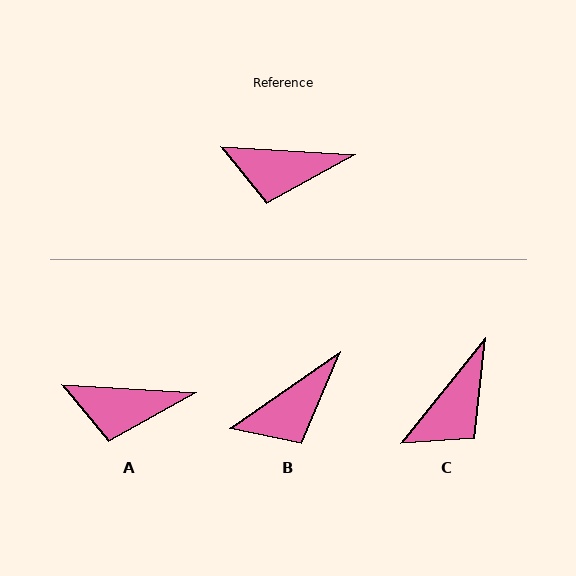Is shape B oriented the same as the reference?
No, it is off by about 38 degrees.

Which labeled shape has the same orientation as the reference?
A.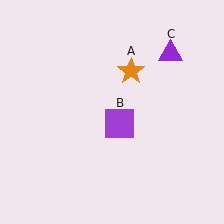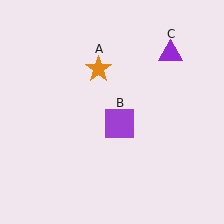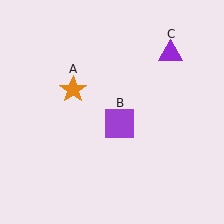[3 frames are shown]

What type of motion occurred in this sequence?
The orange star (object A) rotated counterclockwise around the center of the scene.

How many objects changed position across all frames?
1 object changed position: orange star (object A).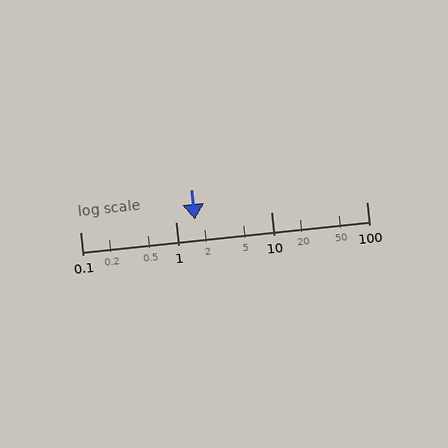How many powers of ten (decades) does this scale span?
The scale spans 3 decades, from 0.1 to 100.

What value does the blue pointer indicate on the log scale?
The pointer indicates approximately 1.6.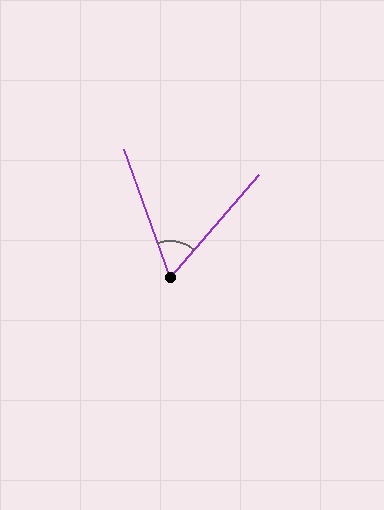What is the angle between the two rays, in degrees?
Approximately 60 degrees.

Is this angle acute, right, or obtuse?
It is acute.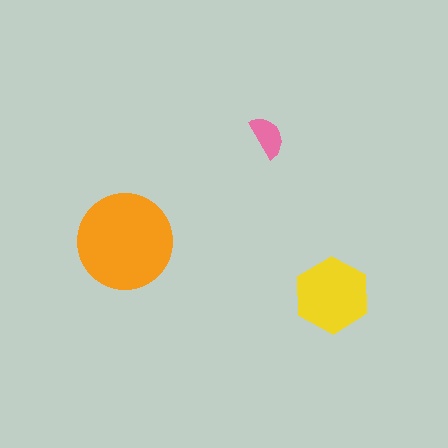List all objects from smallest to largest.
The pink semicircle, the yellow hexagon, the orange circle.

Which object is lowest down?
The yellow hexagon is bottommost.